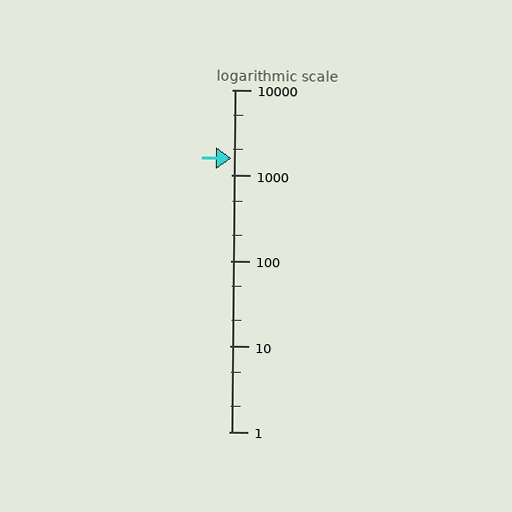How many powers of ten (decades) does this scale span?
The scale spans 4 decades, from 1 to 10000.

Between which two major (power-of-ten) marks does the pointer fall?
The pointer is between 1000 and 10000.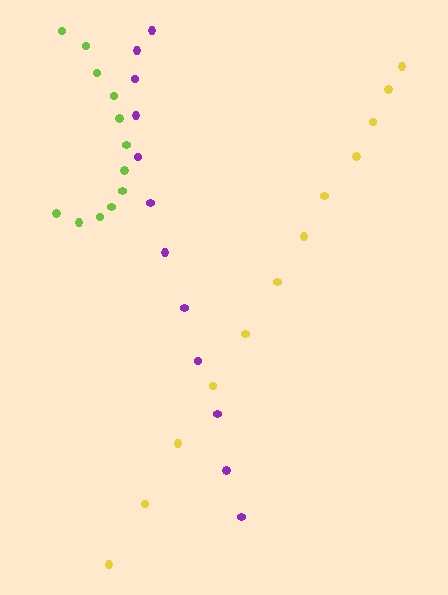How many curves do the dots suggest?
There are 3 distinct paths.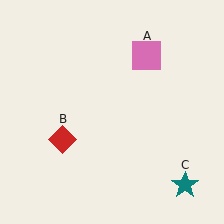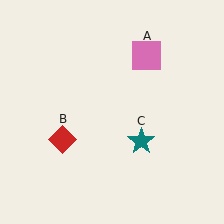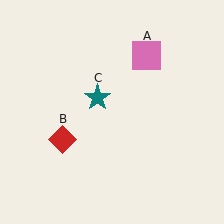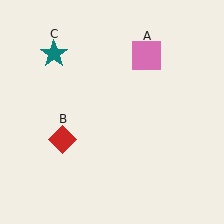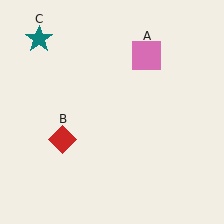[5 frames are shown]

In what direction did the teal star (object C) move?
The teal star (object C) moved up and to the left.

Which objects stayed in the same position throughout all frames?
Pink square (object A) and red diamond (object B) remained stationary.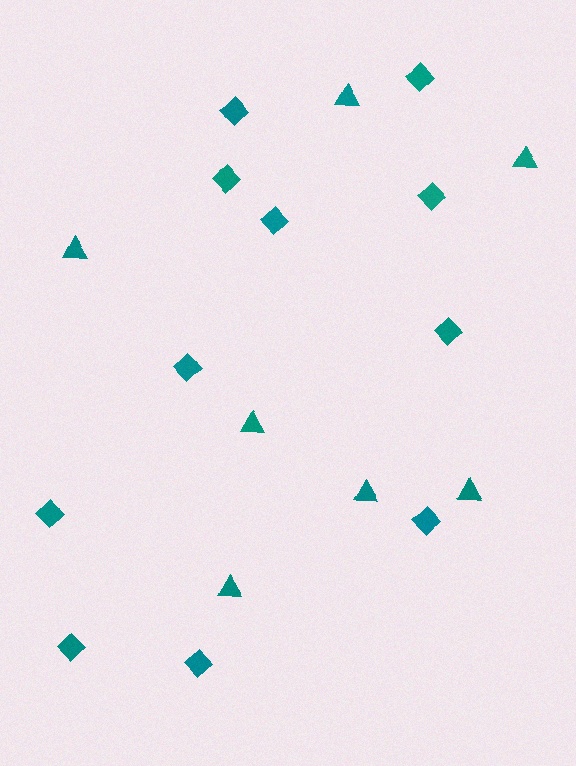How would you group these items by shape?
There are 2 groups: one group of diamonds (11) and one group of triangles (7).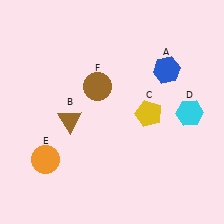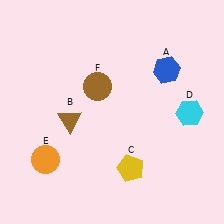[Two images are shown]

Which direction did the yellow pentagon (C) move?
The yellow pentagon (C) moved down.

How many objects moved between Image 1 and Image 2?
1 object moved between the two images.